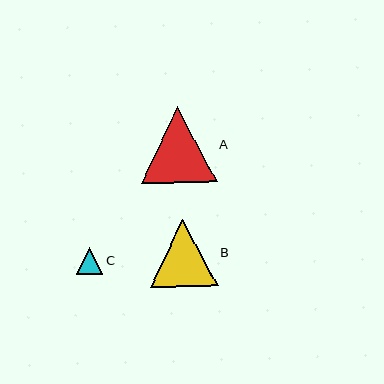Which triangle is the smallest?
Triangle C is the smallest with a size of approximately 27 pixels.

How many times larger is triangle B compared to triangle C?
Triangle B is approximately 2.5 times the size of triangle C.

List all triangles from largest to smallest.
From largest to smallest: A, B, C.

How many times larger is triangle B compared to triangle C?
Triangle B is approximately 2.5 times the size of triangle C.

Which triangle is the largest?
Triangle A is the largest with a size of approximately 76 pixels.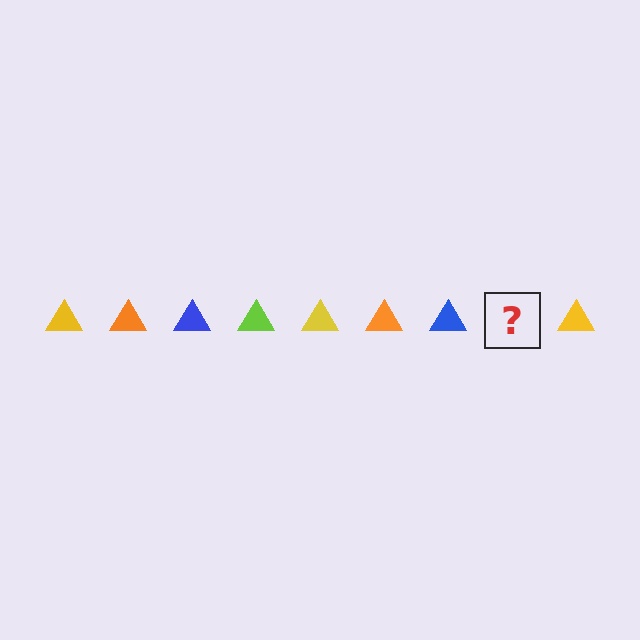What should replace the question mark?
The question mark should be replaced with a lime triangle.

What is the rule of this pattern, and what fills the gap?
The rule is that the pattern cycles through yellow, orange, blue, lime triangles. The gap should be filled with a lime triangle.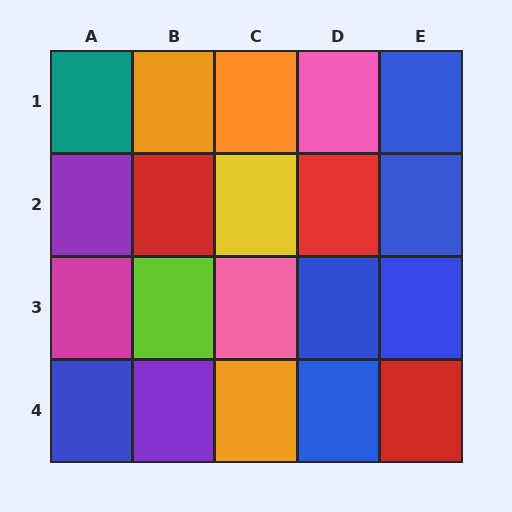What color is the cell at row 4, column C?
Orange.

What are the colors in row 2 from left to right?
Purple, red, yellow, red, blue.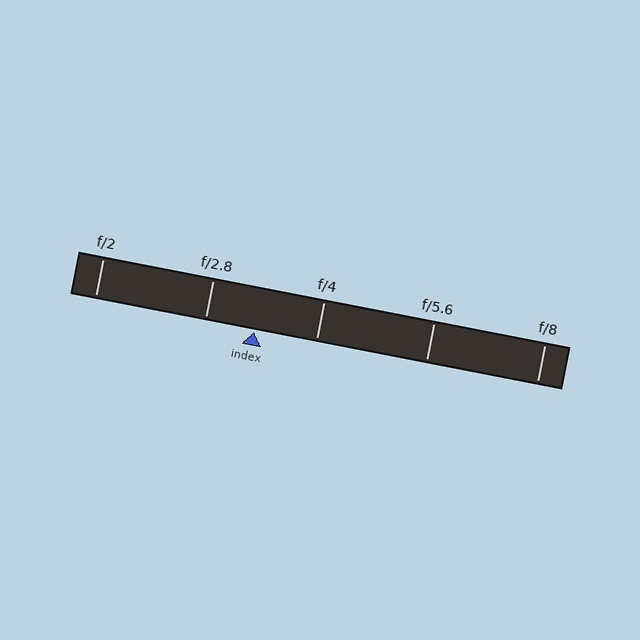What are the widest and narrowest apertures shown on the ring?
The widest aperture shown is f/2 and the narrowest is f/8.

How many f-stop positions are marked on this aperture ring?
There are 5 f-stop positions marked.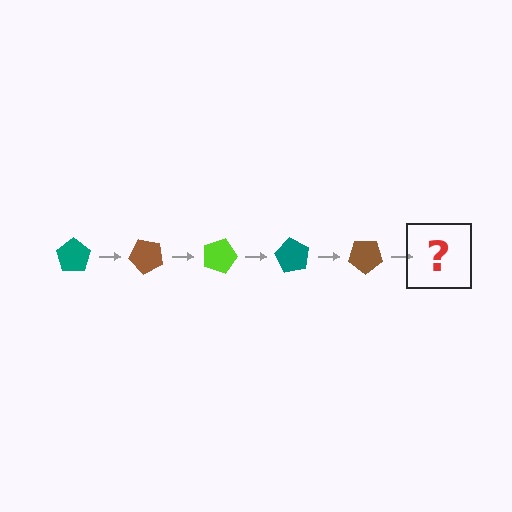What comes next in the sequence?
The next element should be a lime pentagon, rotated 225 degrees from the start.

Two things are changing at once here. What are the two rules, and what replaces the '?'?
The two rules are that it rotates 45 degrees each step and the color cycles through teal, brown, and lime. The '?' should be a lime pentagon, rotated 225 degrees from the start.